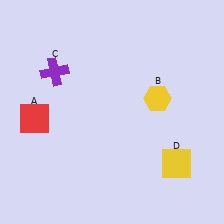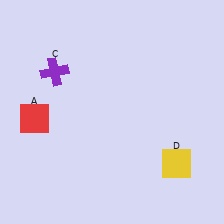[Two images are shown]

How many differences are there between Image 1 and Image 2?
There is 1 difference between the two images.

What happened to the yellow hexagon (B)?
The yellow hexagon (B) was removed in Image 2. It was in the top-right area of Image 1.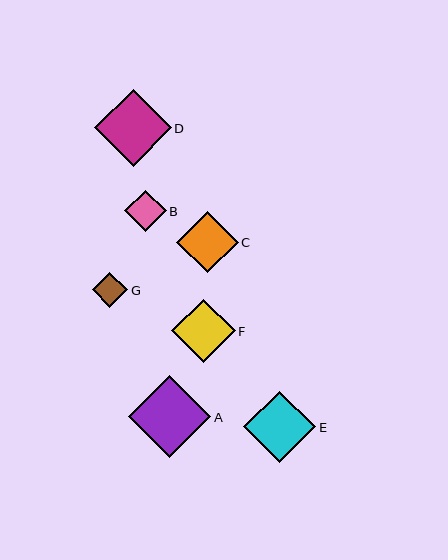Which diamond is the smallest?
Diamond G is the smallest with a size of approximately 35 pixels.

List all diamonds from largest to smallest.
From largest to smallest: A, D, E, F, C, B, G.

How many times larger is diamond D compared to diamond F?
Diamond D is approximately 1.2 times the size of diamond F.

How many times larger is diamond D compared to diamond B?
Diamond D is approximately 1.8 times the size of diamond B.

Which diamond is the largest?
Diamond A is the largest with a size of approximately 82 pixels.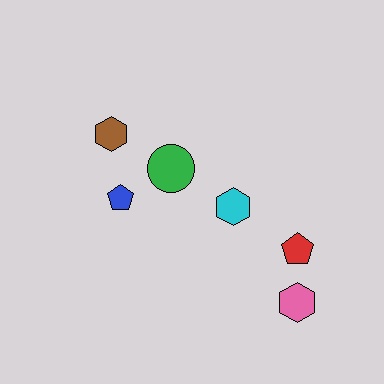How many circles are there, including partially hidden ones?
There is 1 circle.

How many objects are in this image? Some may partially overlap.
There are 6 objects.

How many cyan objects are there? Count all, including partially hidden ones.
There is 1 cyan object.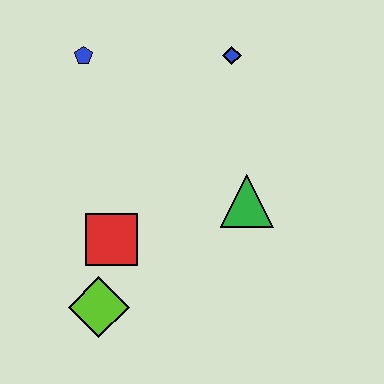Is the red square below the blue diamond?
Yes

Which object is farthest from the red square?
The blue diamond is farthest from the red square.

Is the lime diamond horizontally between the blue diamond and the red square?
No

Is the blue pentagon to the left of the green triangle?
Yes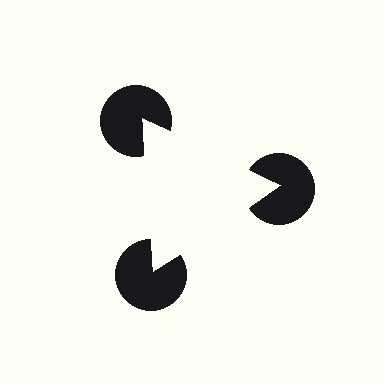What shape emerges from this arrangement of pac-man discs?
An illusory triangle — its edges are inferred from the aligned wedge cuts in the pac-man discs, not physically drawn.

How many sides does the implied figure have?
3 sides.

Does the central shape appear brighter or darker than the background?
It typically appears slightly brighter than the background, even though no actual brightness change is drawn.